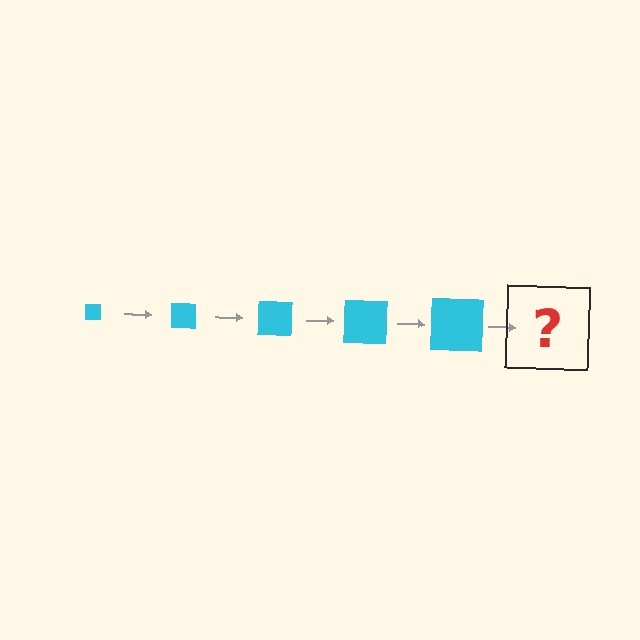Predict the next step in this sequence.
The next step is a cyan square, larger than the previous one.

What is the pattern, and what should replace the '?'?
The pattern is that the square gets progressively larger each step. The '?' should be a cyan square, larger than the previous one.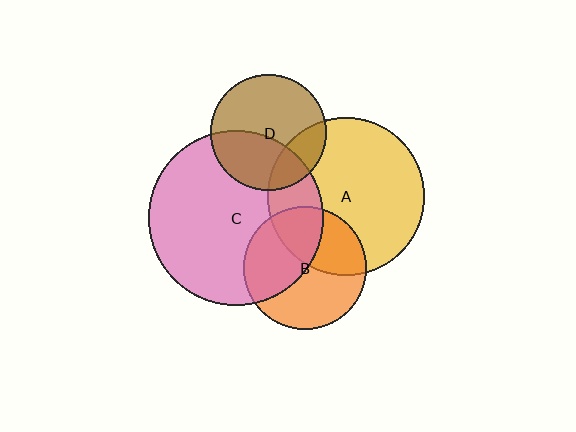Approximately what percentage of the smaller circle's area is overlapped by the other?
Approximately 45%.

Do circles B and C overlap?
Yes.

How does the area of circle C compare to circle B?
Approximately 2.0 times.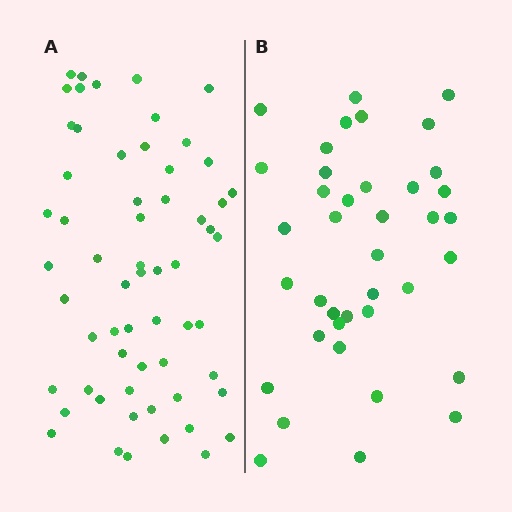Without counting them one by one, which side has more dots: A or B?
Region A (the left region) has more dots.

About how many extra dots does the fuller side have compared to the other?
Region A has approximately 20 more dots than region B.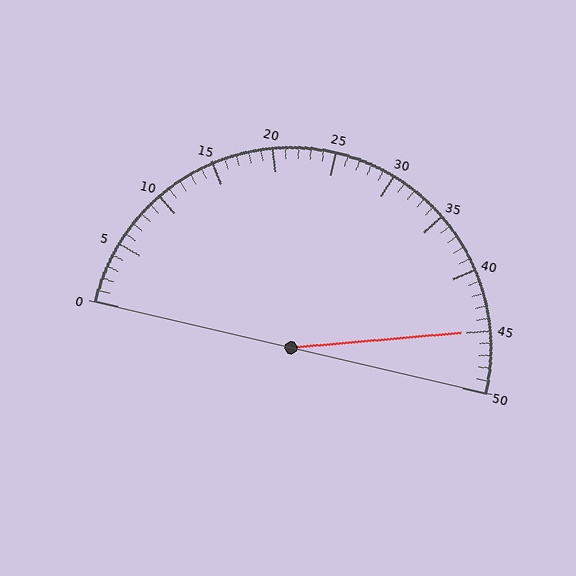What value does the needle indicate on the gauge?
The needle indicates approximately 45.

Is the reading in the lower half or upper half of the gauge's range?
The reading is in the upper half of the range (0 to 50).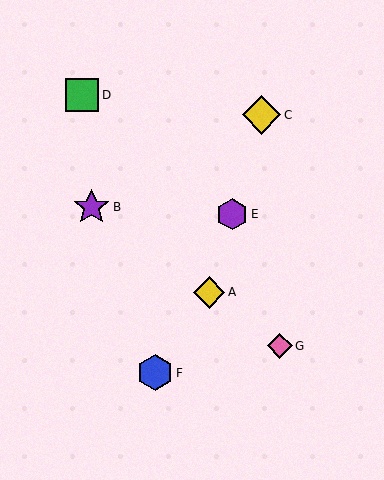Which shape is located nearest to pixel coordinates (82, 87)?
The green square (labeled D) at (82, 95) is nearest to that location.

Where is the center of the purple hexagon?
The center of the purple hexagon is at (232, 214).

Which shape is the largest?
The yellow diamond (labeled C) is the largest.